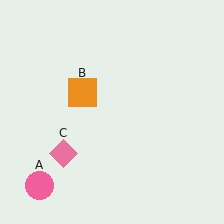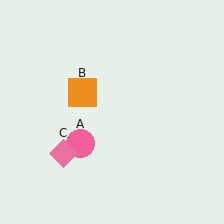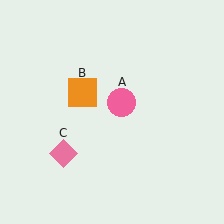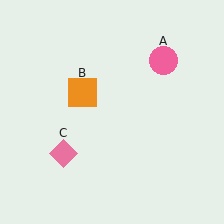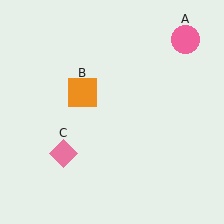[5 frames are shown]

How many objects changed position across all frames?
1 object changed position: pink circle (object A).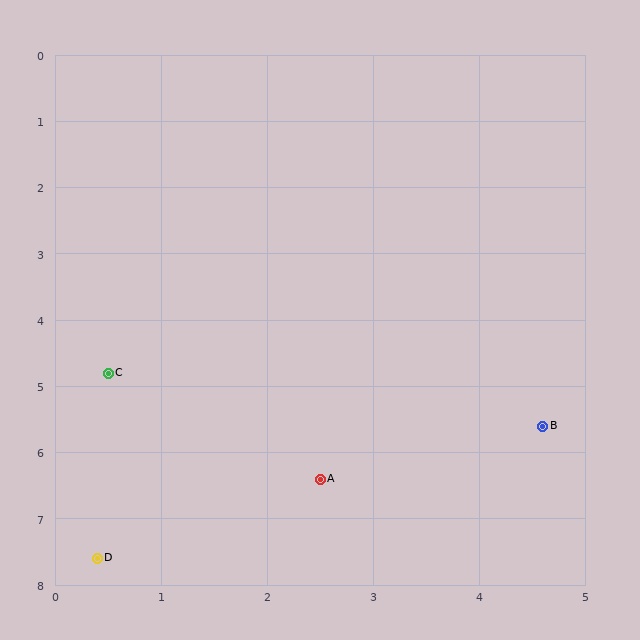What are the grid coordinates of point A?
Point A is at approximately (2.5, 6.4).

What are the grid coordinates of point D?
Point D is at approximately (0.4, 7.6).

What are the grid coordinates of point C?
Point C is at approximately (0.5, 4.8).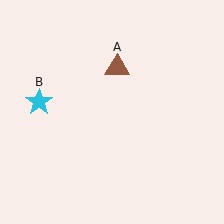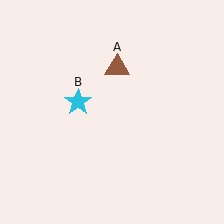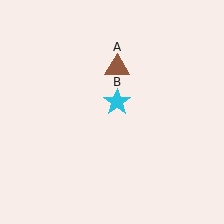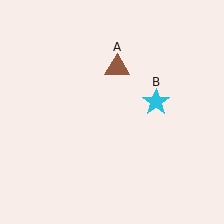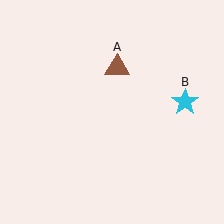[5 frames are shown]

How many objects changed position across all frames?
1 object changed position: cyan star (object B).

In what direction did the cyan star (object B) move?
The cyan star (object B) moved right.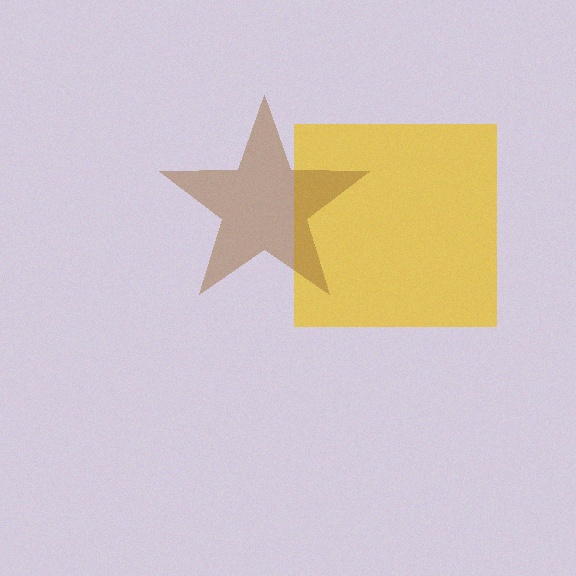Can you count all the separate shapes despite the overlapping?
Yes, there are 2 separate shapes.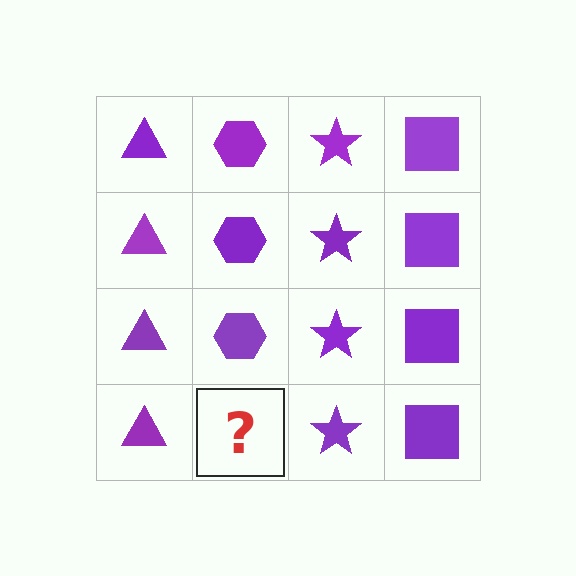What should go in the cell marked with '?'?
The missing cell should contain a purple hexagon.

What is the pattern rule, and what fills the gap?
The rule is that each column has a consistent shape. The gap should be filled with a purple hexagon.